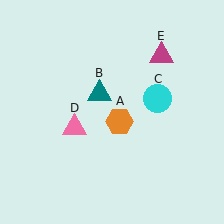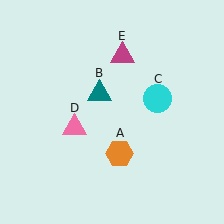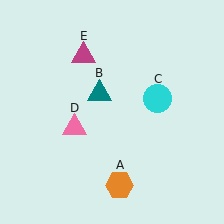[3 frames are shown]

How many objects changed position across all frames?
2 objects changed position: orange hexagon (object A), magenta triangle (object E).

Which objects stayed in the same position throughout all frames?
Teal triangle (object B) and cyan circle (object C) and pink triangle (object D) remained stationary.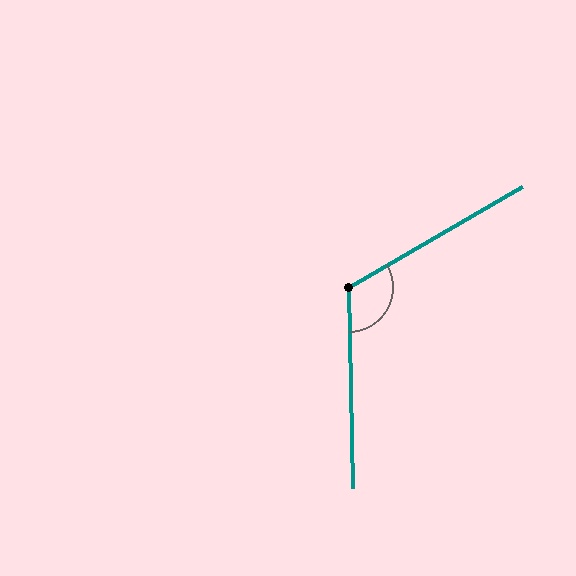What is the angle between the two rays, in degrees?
Approximately 119 degrees.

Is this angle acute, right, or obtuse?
It is obtuse.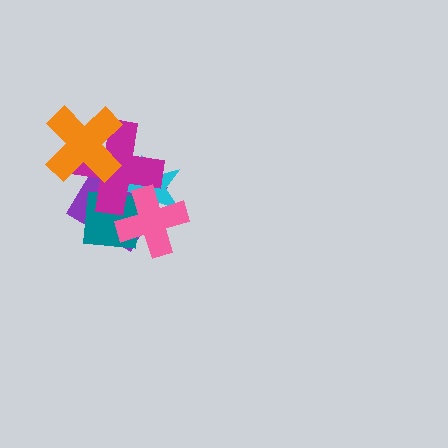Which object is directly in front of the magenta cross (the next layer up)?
The pink cross is directly in front of the magenta cross.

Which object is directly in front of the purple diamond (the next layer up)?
The cyan star is directly in front of the purple diamond.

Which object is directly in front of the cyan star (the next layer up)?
The teal square is directly in front of the cyan star.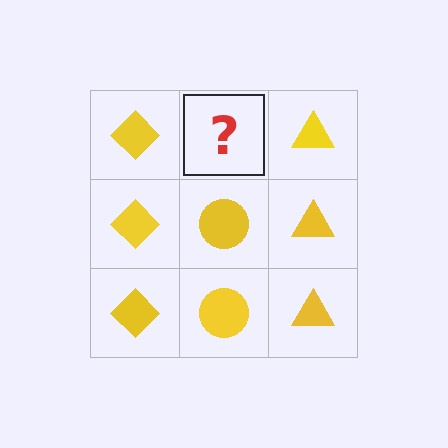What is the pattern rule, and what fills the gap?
The rule is that each column has a consistent shape. The gap should be filled with a yellow circle.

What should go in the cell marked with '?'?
The missing cell should contain a yellow circle.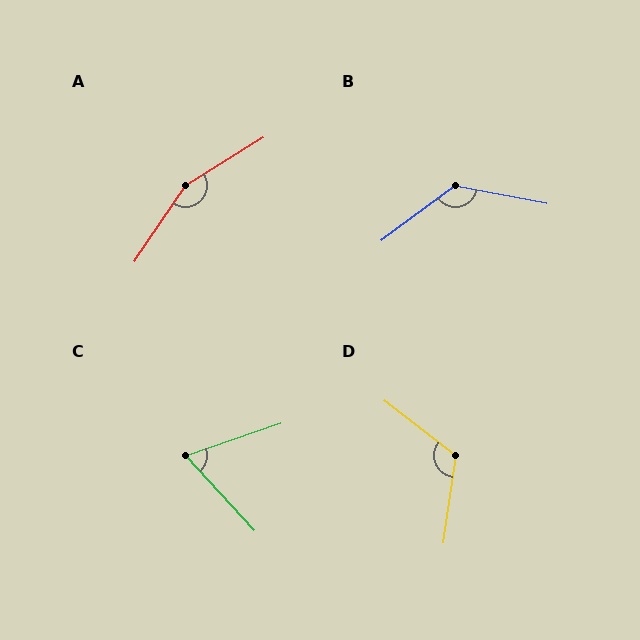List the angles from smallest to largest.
C (66°), D (120°), B (132°), A (155°).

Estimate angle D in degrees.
Approximately 120 degrees.